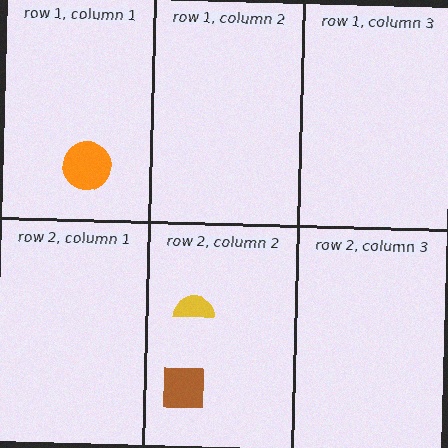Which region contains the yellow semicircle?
The row 2, column 2 region.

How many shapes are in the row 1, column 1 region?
1.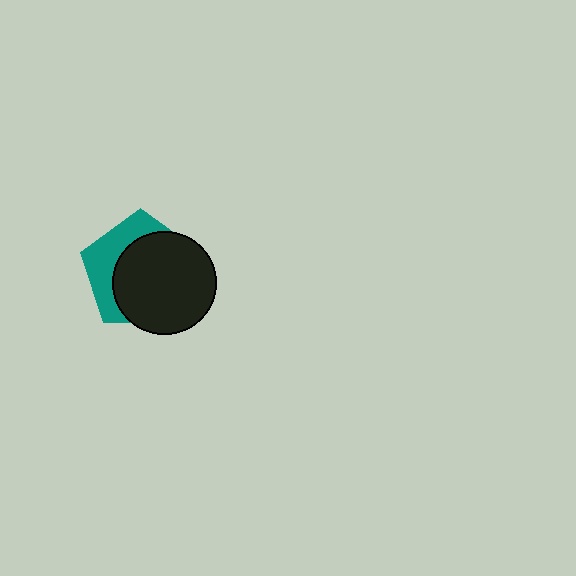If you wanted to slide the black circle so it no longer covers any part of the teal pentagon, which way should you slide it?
Slide it toward the lower-right — that is the most direct way to separate the two shapes.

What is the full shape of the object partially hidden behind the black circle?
The partially hidden object is a teal pentagon.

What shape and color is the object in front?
The object in front is a black circle.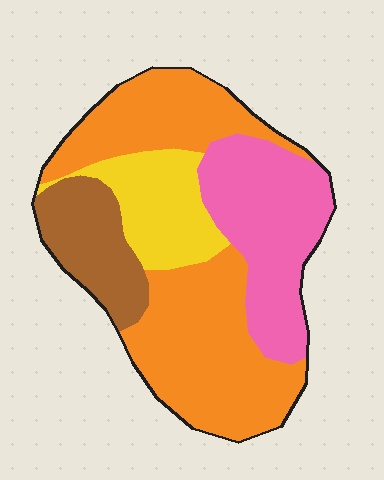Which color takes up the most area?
Orange, at roughly 45%.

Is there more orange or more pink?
Orange.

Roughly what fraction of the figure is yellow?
Yellow takes up about one sixth (1/6) of the figure.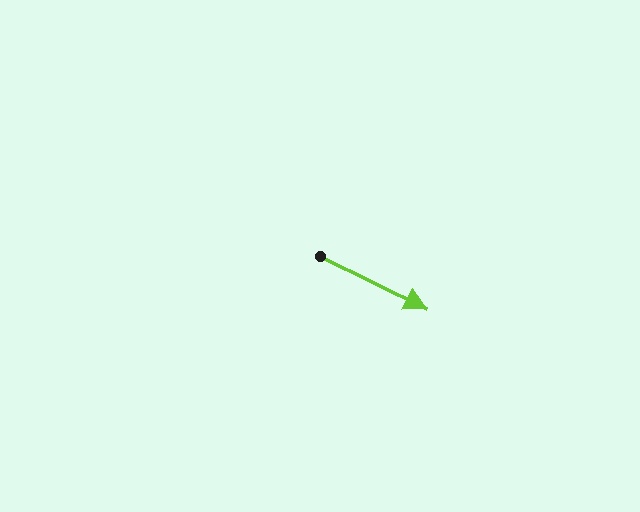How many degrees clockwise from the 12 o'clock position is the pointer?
Approximately 116 degrees.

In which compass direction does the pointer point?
Southeast.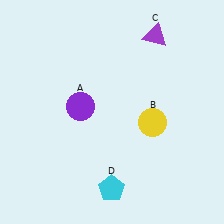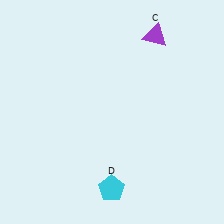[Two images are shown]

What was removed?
The yellow circle (B), the purple circle (A) were removed in Image 2.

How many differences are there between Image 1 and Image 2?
There are 2 differences between the two images.